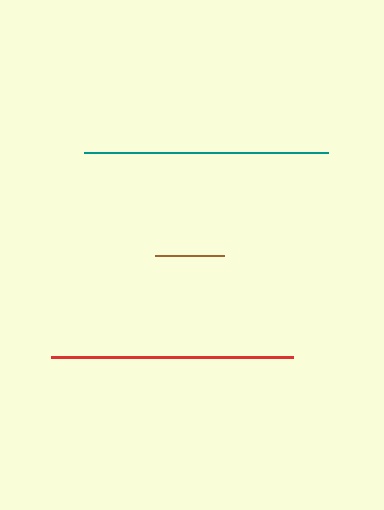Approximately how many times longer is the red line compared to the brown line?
The red line is approximately 3.5 times the length of the brown line.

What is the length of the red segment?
The red segment is approximately 241 pixels long.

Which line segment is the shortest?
The brown line is the shortest at approximately 69 pixels.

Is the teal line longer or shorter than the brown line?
The teal line is longer than the brown line.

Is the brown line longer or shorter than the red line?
The red line is longer than the brown line.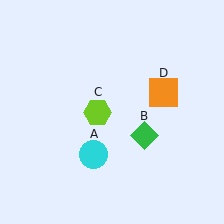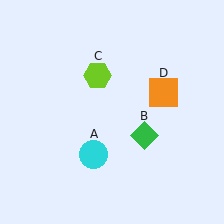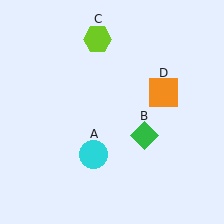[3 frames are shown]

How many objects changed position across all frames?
1 object changed position: lime hexagon (object C).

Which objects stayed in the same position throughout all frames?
Cyan circle (object A) and green diamond (object B) and orange square (object D) remained stationary.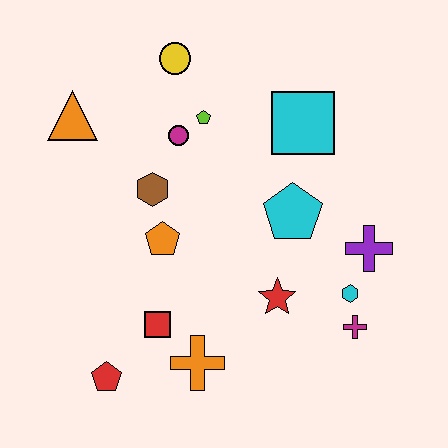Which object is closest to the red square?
The orange cross is closest to the red square.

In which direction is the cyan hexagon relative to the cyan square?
The cyan hexagon is below the cyan square.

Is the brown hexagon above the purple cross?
Yes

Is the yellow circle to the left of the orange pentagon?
No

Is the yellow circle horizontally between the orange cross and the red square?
Yes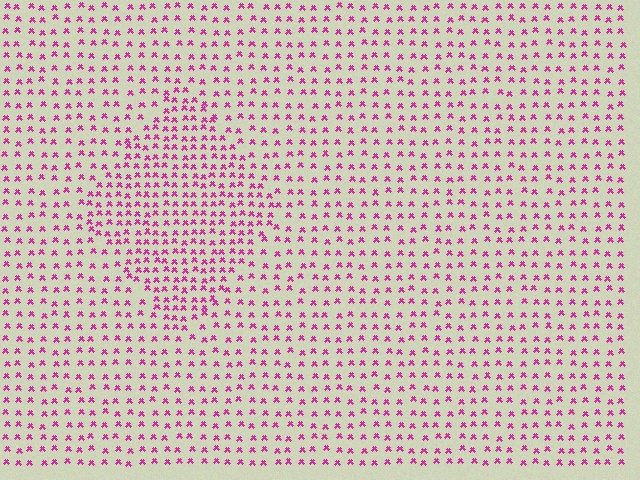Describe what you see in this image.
The image contains small magenta elements arranged at two different densities. A diamond-shaped region is visible where the elements are more densely packed than the surrounding area.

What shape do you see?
I see a diamond.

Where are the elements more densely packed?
The elements are more densely packed inside the diamond boundary.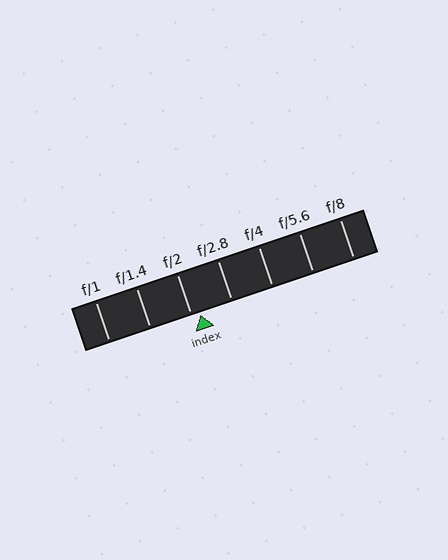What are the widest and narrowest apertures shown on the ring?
The widest aperture shown is f/1 and the narrowest is f/8.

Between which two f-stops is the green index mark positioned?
The index mark is between f/2 and f/2.8.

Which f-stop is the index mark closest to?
The index mark is closest to f/2.